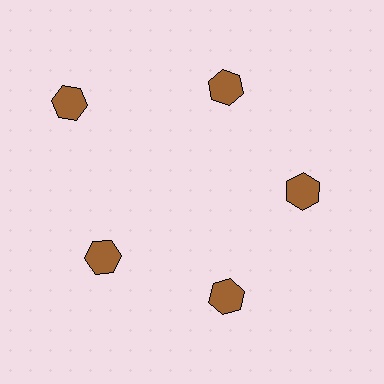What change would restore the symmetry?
The symmetry would be restored by moving it inward, back onto the ring so that all 5 hexagons sit at equal angles and equal distance from the center.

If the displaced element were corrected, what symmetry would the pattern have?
It would have 5-fold rotational symmetry — the pattern would map onto itself every 72 degrees.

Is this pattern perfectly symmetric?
No. The 5 brown hexagons are arranged in a ring, but one element near the 10 o'clock position is pushed outward from the center, breaking the 5-fold rotational symmetry.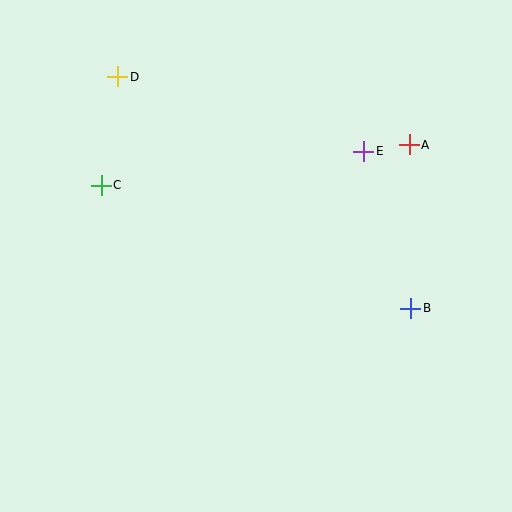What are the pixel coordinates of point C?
Point C is at (101, 185).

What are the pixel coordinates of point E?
Point E is at (364, 151).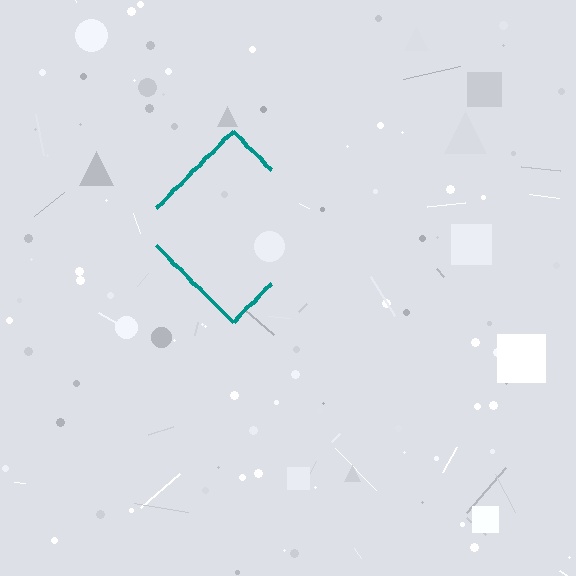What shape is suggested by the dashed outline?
The dashed outline suggests a diamond.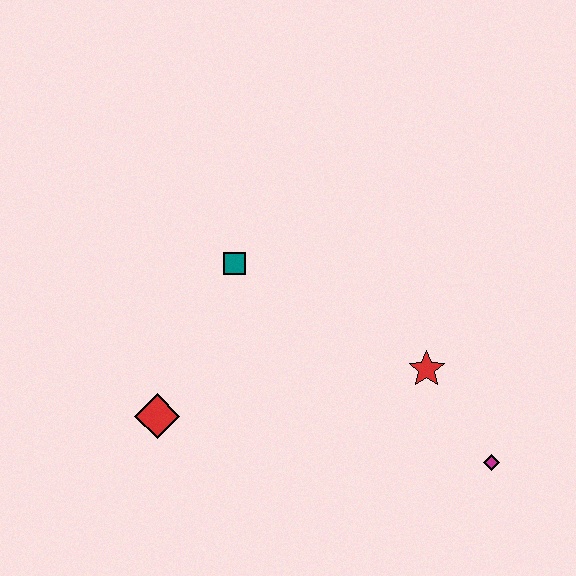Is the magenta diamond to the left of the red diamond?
No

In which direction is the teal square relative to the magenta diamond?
The teal square is to the left of the magenta diamond.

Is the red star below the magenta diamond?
No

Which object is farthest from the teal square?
The magenta diamond is farthest from the teal square.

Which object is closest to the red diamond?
The teal square is closest to the red diamond.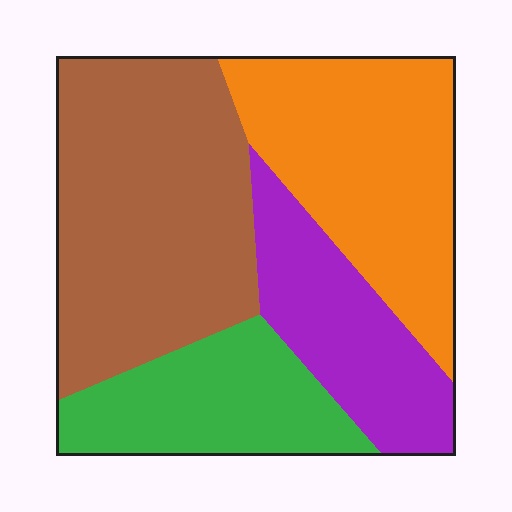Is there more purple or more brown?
Brown.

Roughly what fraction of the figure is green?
Green covers 18% of the figure.